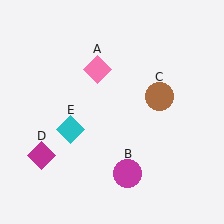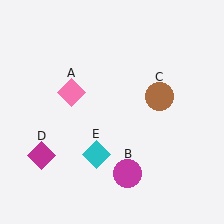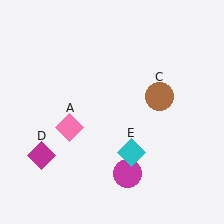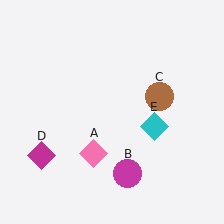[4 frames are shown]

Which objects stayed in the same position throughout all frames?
Magenta circle (object B) and brown circle (object C) and magenta diamond (object D) remained stationary.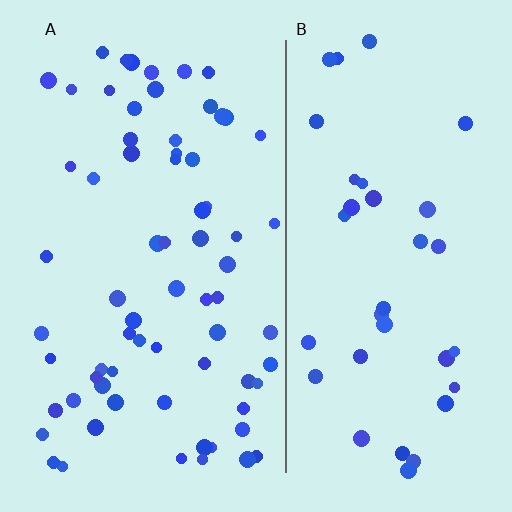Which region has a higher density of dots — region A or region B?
A (the left).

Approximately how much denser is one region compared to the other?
Approximately 1.9× — region A over region B.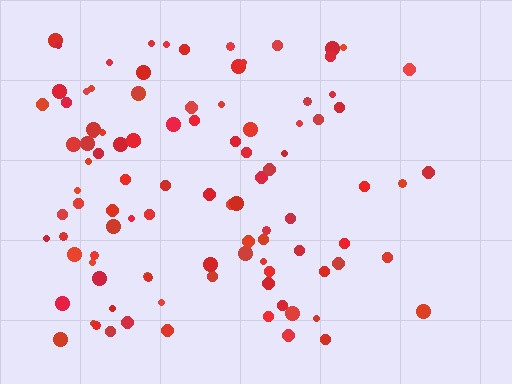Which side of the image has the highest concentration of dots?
The left.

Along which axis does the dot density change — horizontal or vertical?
Horizontal.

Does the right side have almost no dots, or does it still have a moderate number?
Still a moderate number, just noticeably fewer than the left.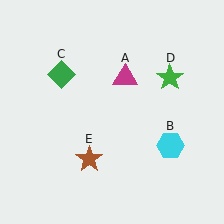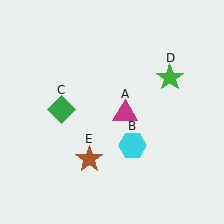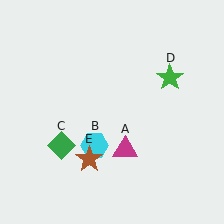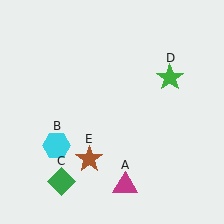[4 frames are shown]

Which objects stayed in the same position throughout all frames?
Green star (object D) and brown star (object E) remained stationary.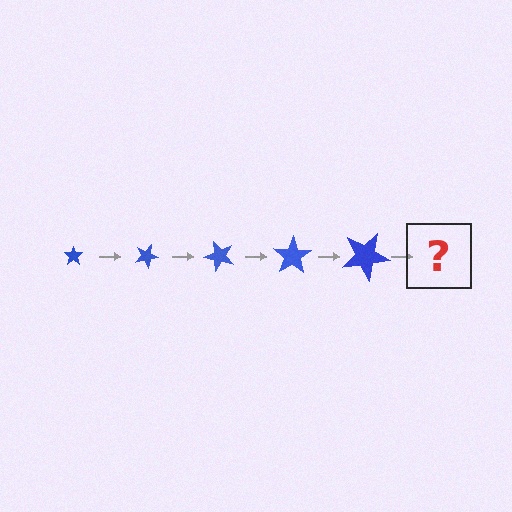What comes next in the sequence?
The next element should be a star, larger than the previous one and rotated 125 degrees from the start.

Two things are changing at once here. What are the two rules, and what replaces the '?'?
The two rules are that the star grows larger each step and it rotates 25 degrees each step. The '?' should be a star, larger than the previous one and rotated 125 degrees from the start.